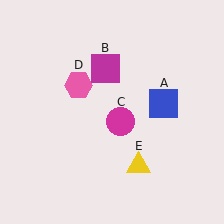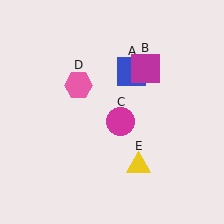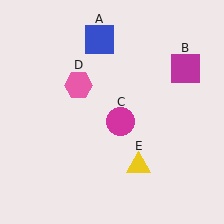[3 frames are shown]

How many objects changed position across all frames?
2 objects changed position: blue square (object A), magenta square (object B).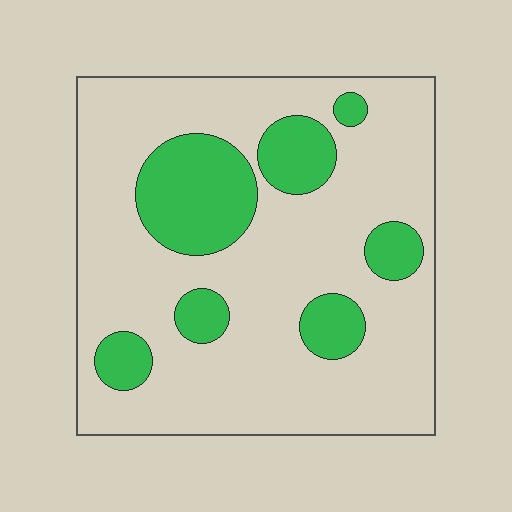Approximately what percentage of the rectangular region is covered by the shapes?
Approximately 25%.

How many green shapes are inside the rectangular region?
7.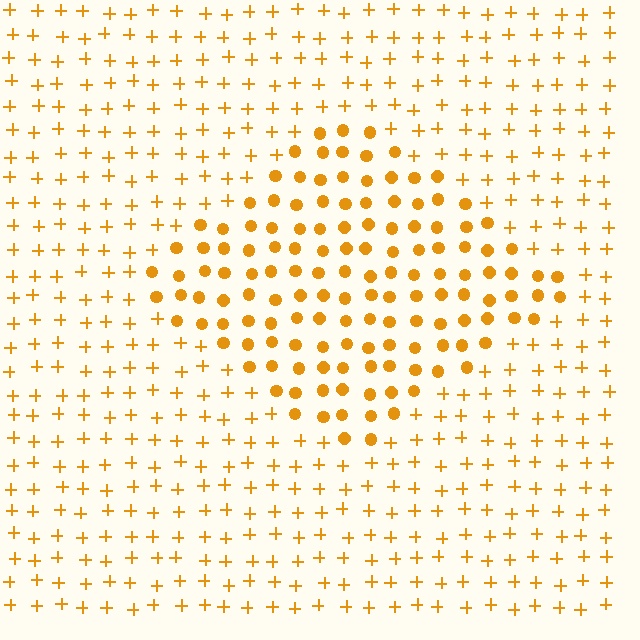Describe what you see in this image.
The image is filled with small orange elements arranged in a uniform grid. A diamond-shaped region contains circles, while the surrounding area contains plus signs. The boundary is defined purely by the change in element shape.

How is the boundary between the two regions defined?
The boundary is defined by a change in element shape: circles inside vs. plus signs outside. All elements share the same color and spacing.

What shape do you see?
I see a diamond.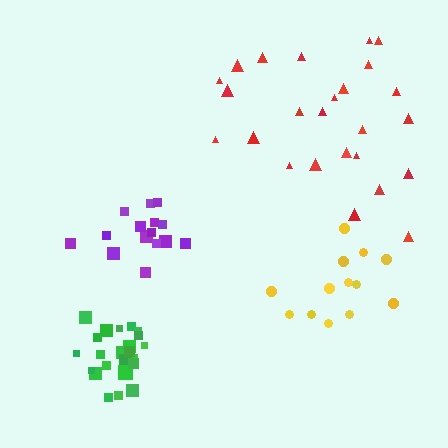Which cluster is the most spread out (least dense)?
Red.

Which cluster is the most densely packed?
Purple.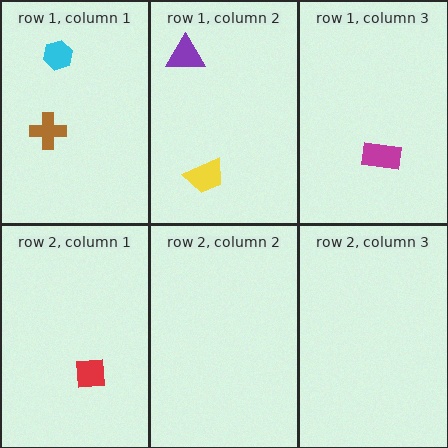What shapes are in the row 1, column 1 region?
The cyan hexagon, the brown cross.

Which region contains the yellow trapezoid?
The row 1, column 2 region.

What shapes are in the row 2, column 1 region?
The red square.